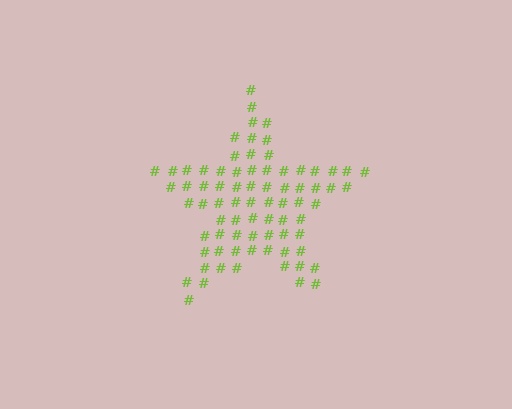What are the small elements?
The small elements are hash symbols.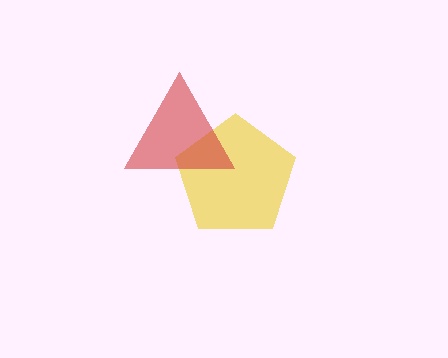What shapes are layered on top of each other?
The layered shapes are: a yellow pentagon, a red triangle.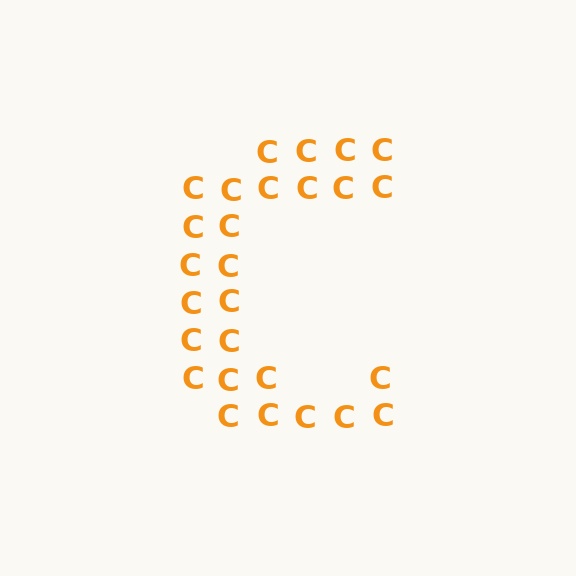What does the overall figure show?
The overall figure shows the letter C.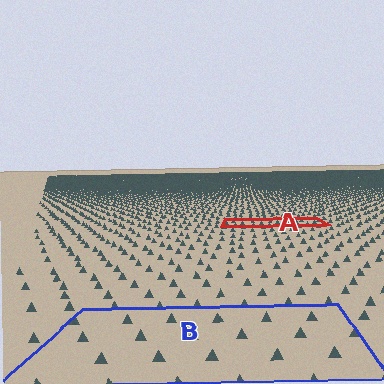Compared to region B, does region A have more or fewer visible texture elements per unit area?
Region A has more texture elements per unit area — they are packed more densely because it is farther away.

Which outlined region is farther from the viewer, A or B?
Region A is farther from the viewer — the texture elements inside it appear smaller and more densely packed.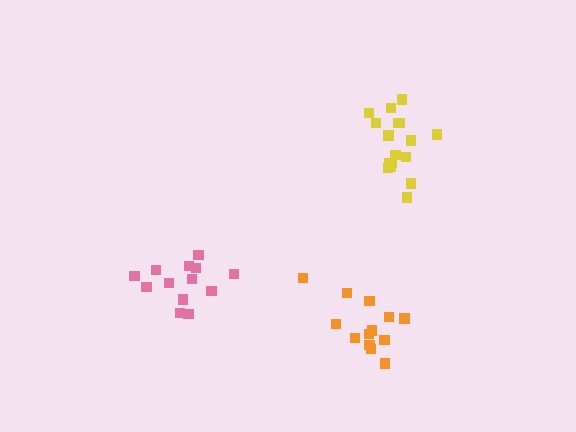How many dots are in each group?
Group 1: 13 dots, Group 2: 17 dots, Group 3: 13 dots (43 total).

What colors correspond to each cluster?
The clusters are colored: orange, yellow, pink.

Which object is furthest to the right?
The yellow cluster is rightmost.